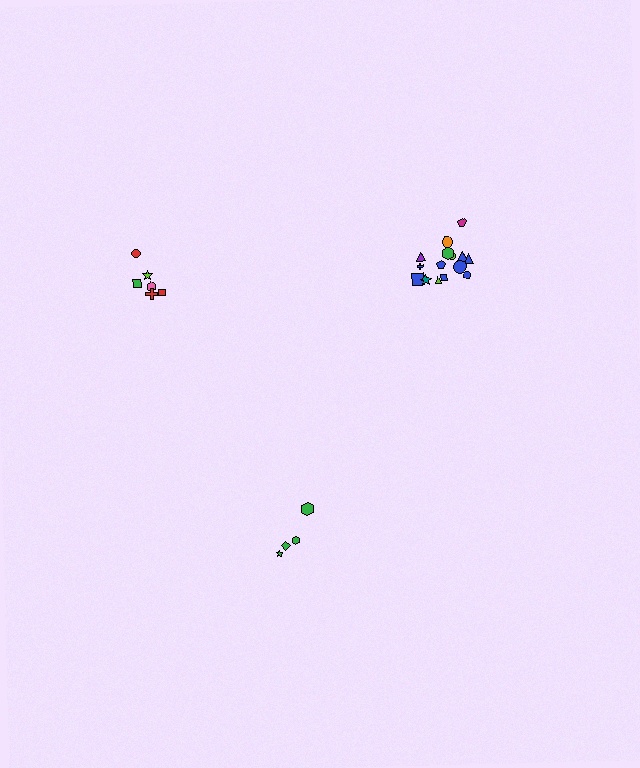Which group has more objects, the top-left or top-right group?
The top-right group.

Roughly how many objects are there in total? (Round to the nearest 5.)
Roughly 25 objects in total.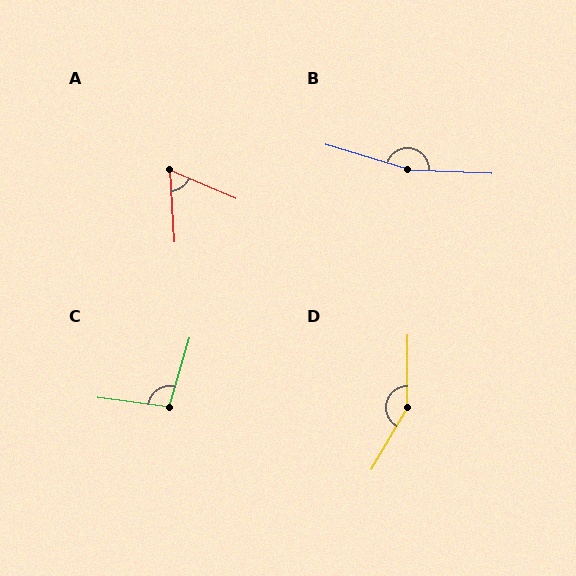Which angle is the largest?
B, at approximately 165 degrees.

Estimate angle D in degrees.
Approximately 150 degrees.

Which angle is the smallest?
A, at approximately 63 degrees.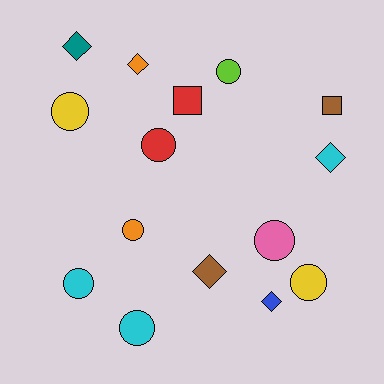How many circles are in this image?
There are 8 circles.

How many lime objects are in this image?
There is 1 lime object.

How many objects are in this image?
There are 15 objects.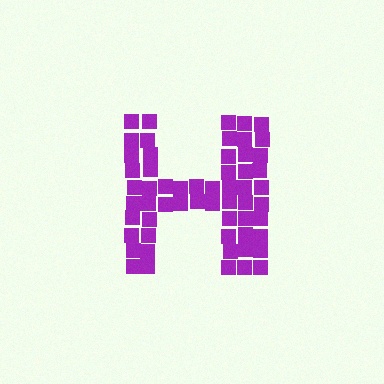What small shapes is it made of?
It is made of small squares.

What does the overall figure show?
The overall figure shows the letter H.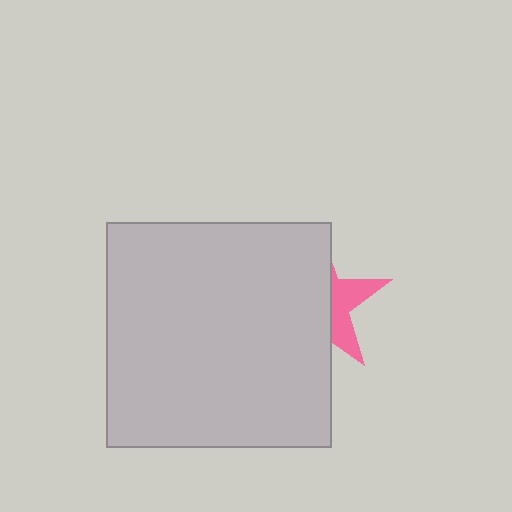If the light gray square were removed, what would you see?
You would see the complete pink star.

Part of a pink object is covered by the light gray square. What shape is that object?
It is a star.